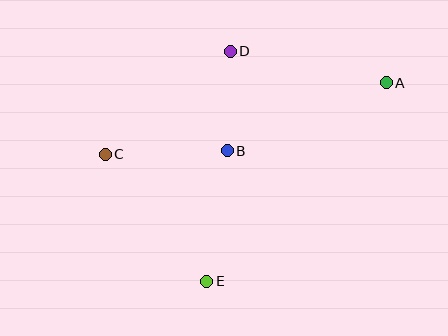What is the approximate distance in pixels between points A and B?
The distance between A and B is approximately 173 pixels.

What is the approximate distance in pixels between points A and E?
The distance between A and E is approximately 268 pixels.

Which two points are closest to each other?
Points B and D are closest to each other.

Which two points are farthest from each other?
Points A and C are farthest from each other.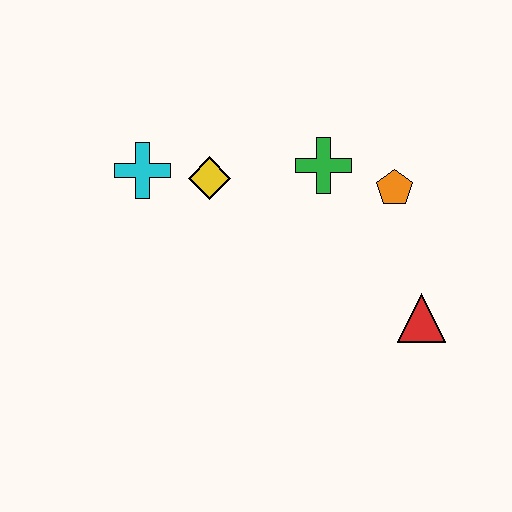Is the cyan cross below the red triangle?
No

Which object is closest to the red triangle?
The orange pentagon is closest to the red triangle.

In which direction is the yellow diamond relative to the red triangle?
The yellow diamond is to the left of the red triangle.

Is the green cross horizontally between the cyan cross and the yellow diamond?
No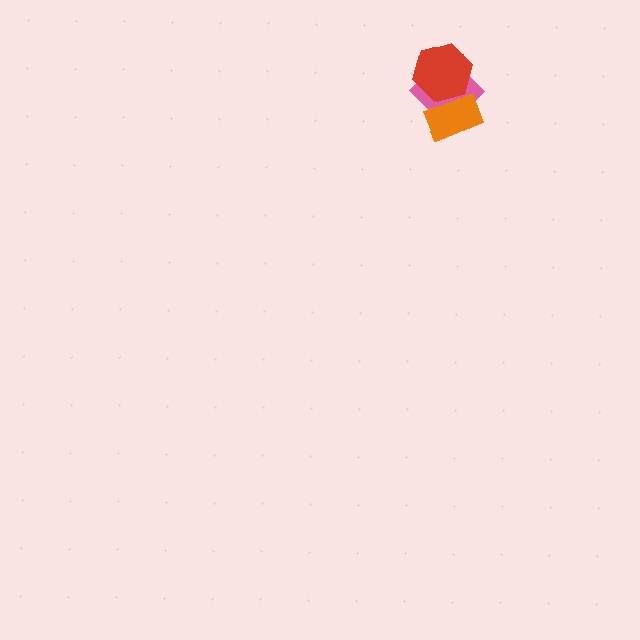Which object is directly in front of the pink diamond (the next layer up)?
The red hexagon is directly in front of the pink diamond.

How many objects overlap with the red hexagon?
2 objects overlap with the red hexagon.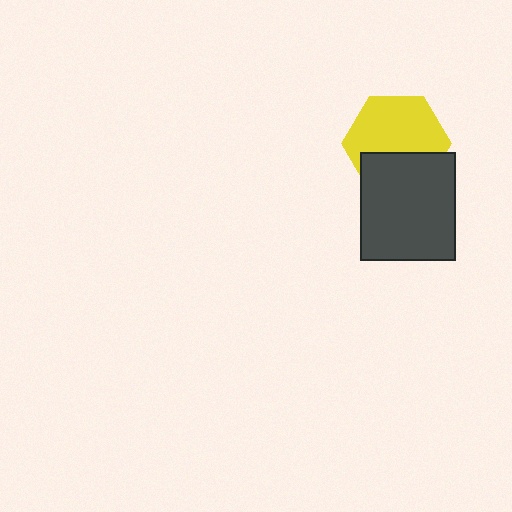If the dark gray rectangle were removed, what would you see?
You would see the complete yellow hexagon.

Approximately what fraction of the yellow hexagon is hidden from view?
Roughly 37% of the yellow hexagon is hidden behind the dark gray rectangle.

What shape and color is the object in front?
The object in front is a dark gray rectangle.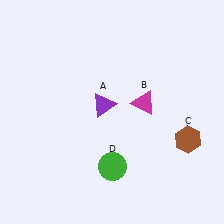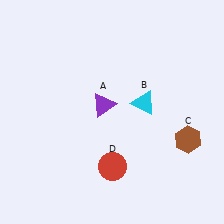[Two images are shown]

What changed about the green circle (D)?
In Image 1, D is green. In Image 2, it changed to red.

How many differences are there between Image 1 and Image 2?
There are 2 differences between the two images.